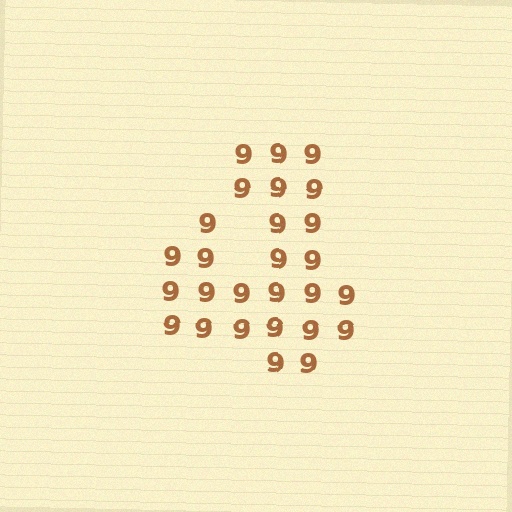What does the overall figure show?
The overall figure shows the digit 4.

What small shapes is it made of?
It is made of small digit 9's.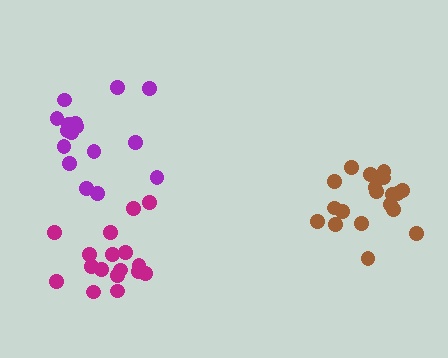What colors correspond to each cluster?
The clusters are colored: purple, magenta, brown.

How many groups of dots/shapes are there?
There are 3 groups.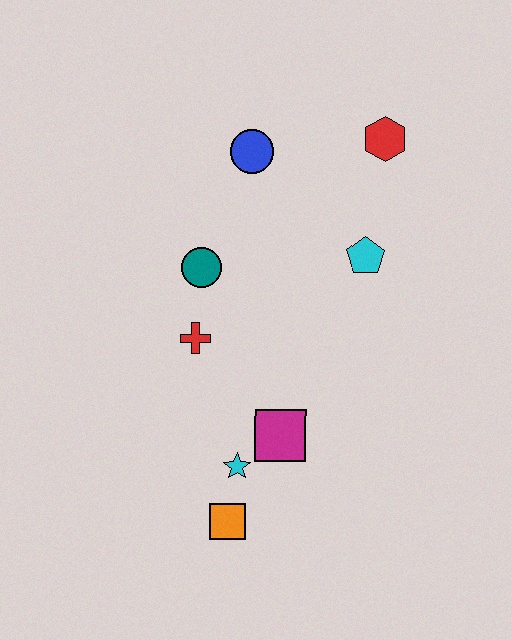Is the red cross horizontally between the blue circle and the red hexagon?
No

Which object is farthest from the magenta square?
The red hexagon is farthest from the magenta square.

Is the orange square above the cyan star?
No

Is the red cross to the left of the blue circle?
Yes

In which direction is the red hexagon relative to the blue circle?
The red hexagon is to the right of the blue circle.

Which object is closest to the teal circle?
The red cross is closest to the teal circle.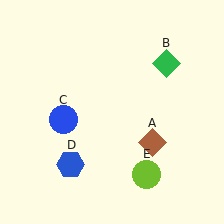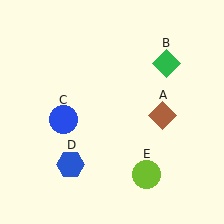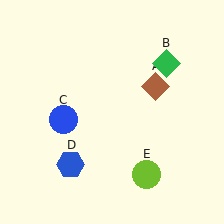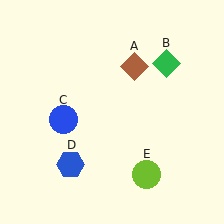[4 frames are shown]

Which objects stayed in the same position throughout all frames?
Green diamond (object B) and blue circle (object C) and blue hexagon (object D) and lime circle (object E) remained stationary.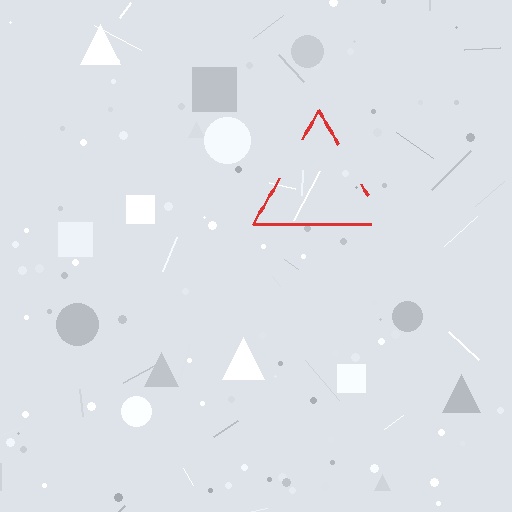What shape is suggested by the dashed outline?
The dashed outline suggests a triangle.